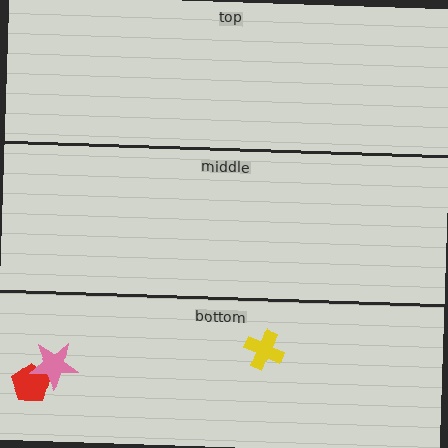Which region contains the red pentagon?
The bottom region.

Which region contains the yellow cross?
The bottom region.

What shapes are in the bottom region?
The red pentagon, the pink star, the yellow cross.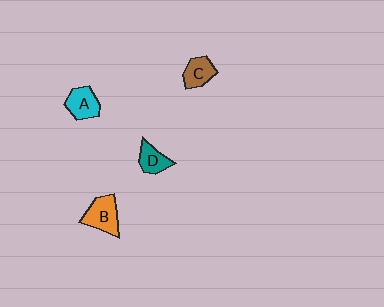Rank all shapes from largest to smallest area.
From largest to smallest: B (orange), A (cyan), C (brown), D (teal).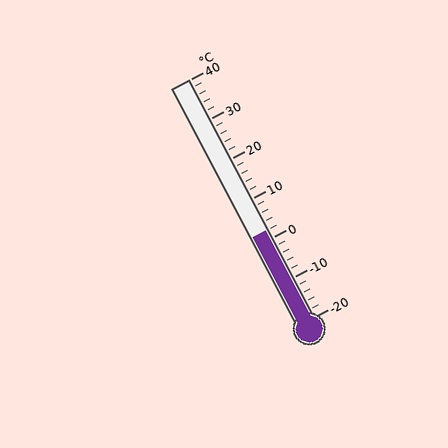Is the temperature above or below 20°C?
The temperature is below 20°C.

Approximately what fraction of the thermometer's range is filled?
The thermometer is filled to approximately 35% of its range.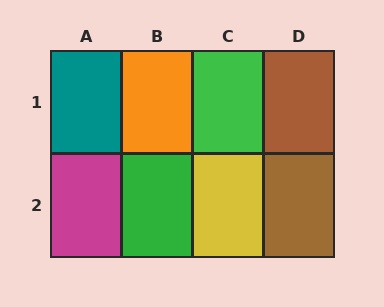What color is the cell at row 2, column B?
Green.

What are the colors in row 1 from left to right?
Teal, orange, green, brown.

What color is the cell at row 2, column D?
Brown.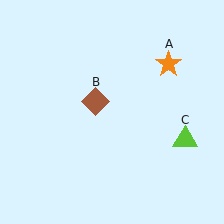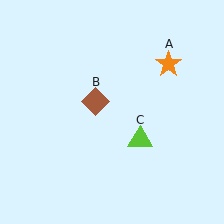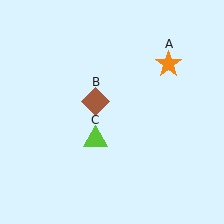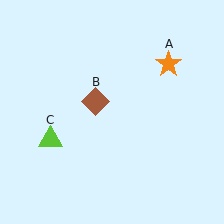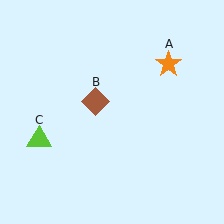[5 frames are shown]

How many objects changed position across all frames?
1 object changed position: lime triangle (object C).